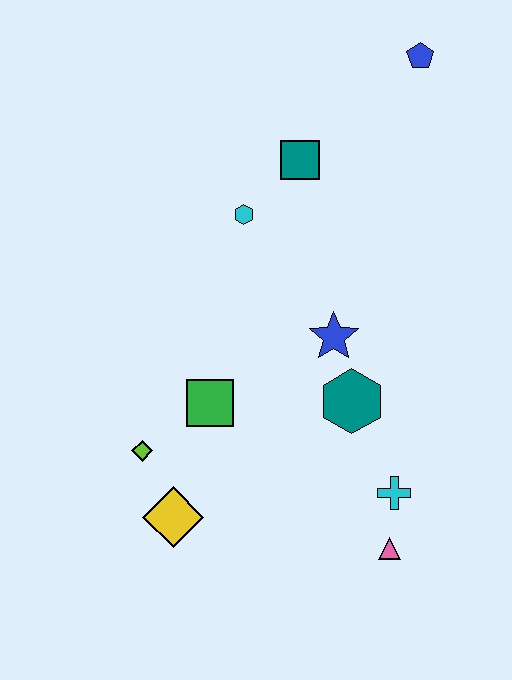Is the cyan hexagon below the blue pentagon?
Yes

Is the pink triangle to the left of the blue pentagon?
Yes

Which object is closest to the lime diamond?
The yellow diamond is closest to the lime diamond.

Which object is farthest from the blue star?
The blue pentagon is farthest from the blue star.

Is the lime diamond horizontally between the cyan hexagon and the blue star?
No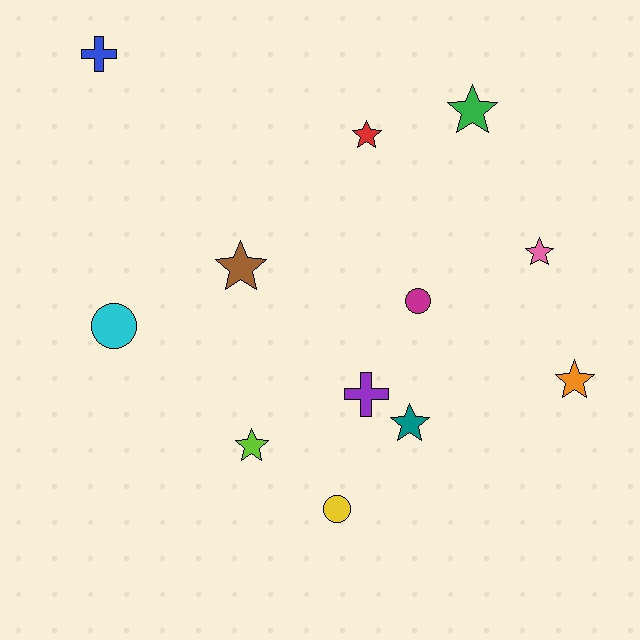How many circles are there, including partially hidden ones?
There are 3 circles.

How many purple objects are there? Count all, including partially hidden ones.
There is 1 purple object.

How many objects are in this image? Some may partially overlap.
There are 12 objects.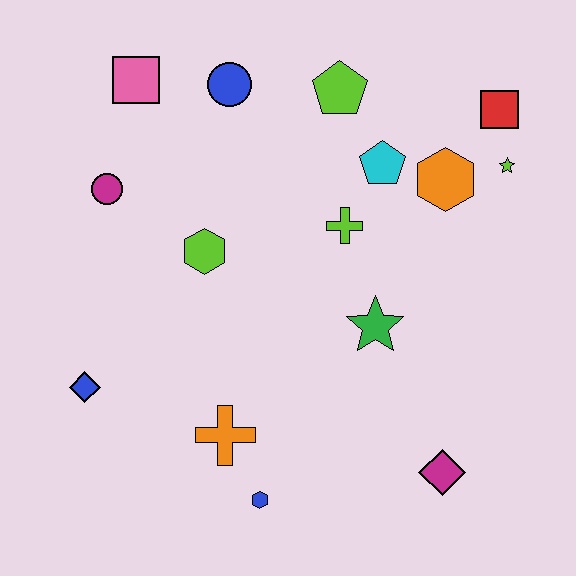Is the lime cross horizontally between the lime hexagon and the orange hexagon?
Yes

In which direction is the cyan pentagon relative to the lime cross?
The cyan pentagon is above the lime cross.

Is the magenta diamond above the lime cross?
No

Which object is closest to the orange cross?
The blue hexagon is closest to the orange cross.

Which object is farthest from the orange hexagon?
The blue diamond is farthest from the orange hexagon.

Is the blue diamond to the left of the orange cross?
Yes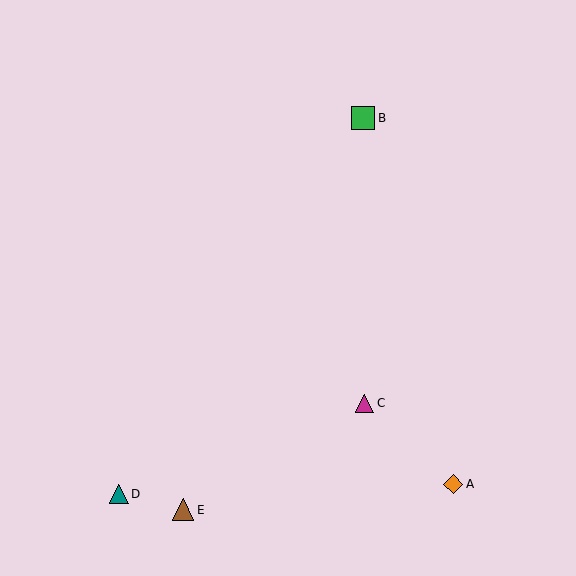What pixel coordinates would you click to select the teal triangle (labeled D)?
Click at (119, 494) to select the teal triangle D.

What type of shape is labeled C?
Shape C is a magenta triangle.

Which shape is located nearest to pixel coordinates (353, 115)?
The green square (labeled B) at (363, 118) is nearest to that location.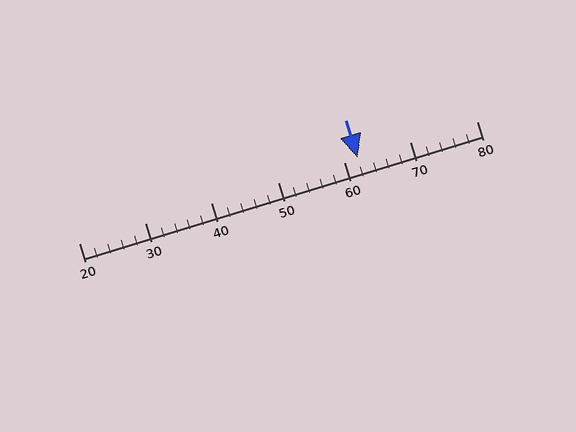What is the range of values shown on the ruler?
The ruler shows values from 20 to 80.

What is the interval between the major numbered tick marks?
The major tick marks are spaced 10 units apart.